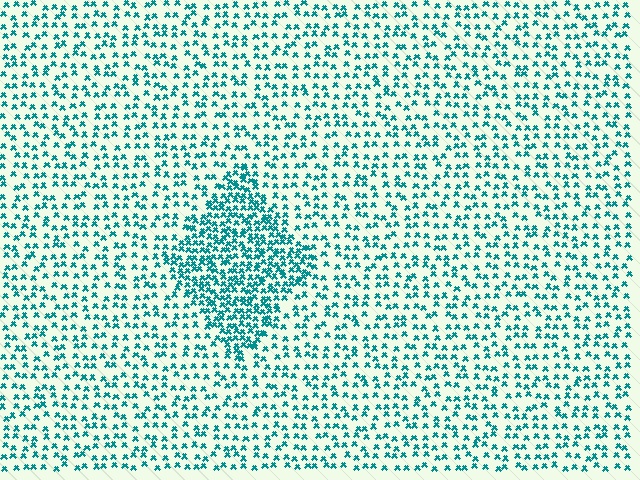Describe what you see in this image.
The image contains small teal elements arranged at two different densities. A diamond-shaped region is visible where the elements are more densely packed than the surrounding area.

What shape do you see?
I see a diamond.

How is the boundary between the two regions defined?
The boundary is defined by a change in element density (approximately 2.2x ratio). All elements are the same color, size, and shape.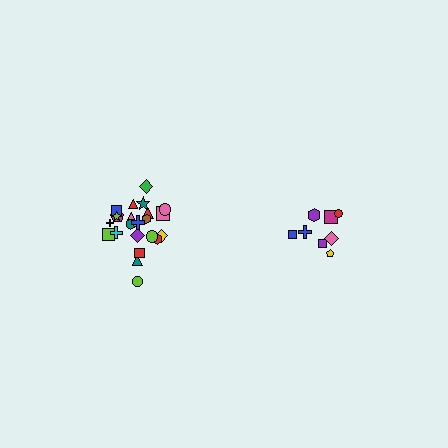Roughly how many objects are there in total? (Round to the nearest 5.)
Roughly 35 objects in total.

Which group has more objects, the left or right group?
The left group.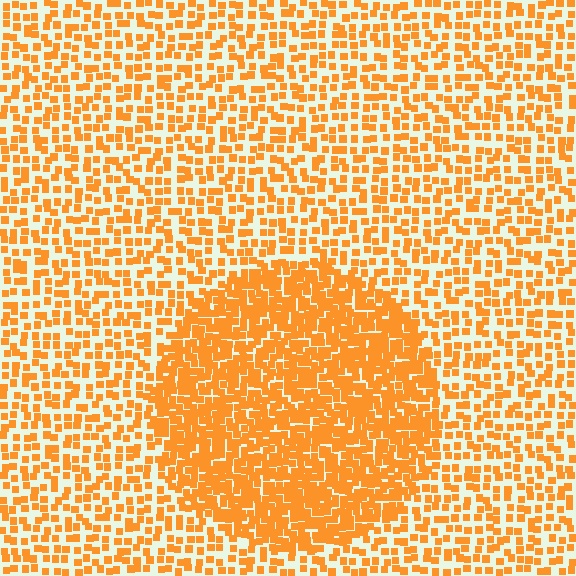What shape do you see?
I see a circle.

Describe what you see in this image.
The image contains small orange elements arranged at two different densities. A circle-shaped region is visible where the elements are more densely packed than the surrounding area.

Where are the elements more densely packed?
The elements are more densely packed inside the circle boundary.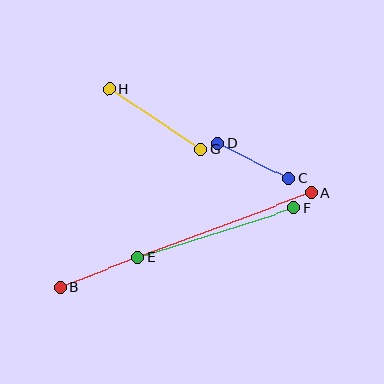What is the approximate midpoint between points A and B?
The midpoint is at approximately (186, 240) pixels.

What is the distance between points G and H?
The distance is approximately 109 pixels.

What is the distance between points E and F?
The distance is approximately 163 pixels.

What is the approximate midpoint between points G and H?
The midpoint is at approximately (155, 119) pixels.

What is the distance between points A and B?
The distance is approximately 269 pixels.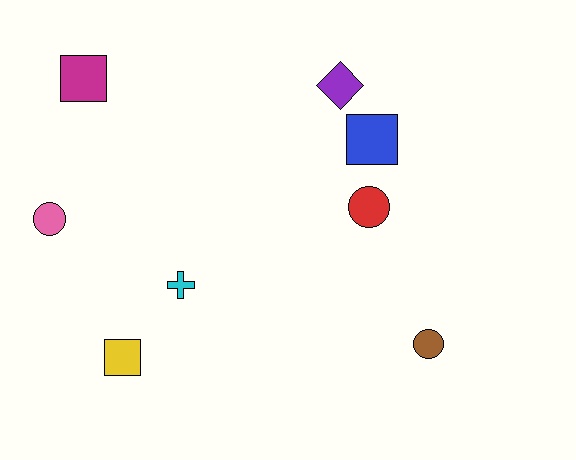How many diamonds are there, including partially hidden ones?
There is 1 diamond.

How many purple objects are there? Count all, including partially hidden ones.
There is 1 purple object.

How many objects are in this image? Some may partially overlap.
There are 8 objects.